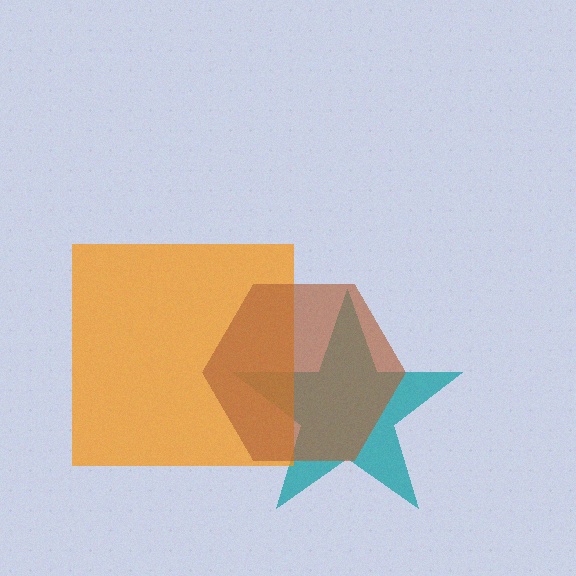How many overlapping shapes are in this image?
There are 3 overlapping shapes in the image.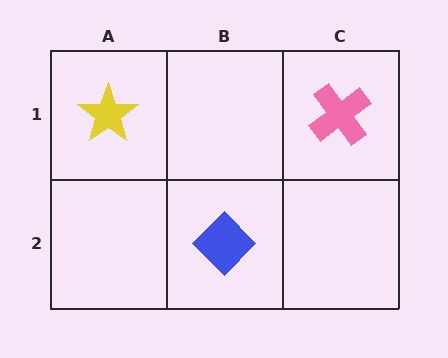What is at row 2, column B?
A blue diamond.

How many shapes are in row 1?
2 shapes.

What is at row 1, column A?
A yellow star.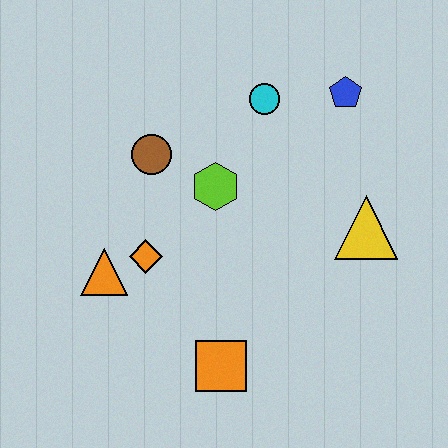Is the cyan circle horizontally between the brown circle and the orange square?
No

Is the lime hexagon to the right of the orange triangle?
Yes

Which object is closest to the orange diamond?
The orange triangle is closest to the orange diamond.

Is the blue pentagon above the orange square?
Yes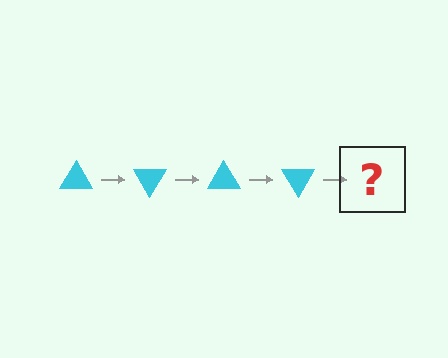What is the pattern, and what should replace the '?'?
The pattern is that the triangle rotates 60 degrees each step. The '?' should be a cyan triangle rotated 240 degrees.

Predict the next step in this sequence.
The next step is a cyan triangle rotated 240 degrees.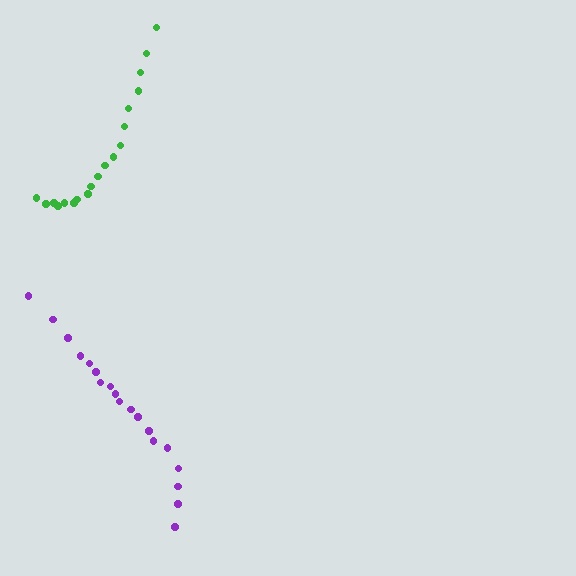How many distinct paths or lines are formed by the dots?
There are 2 distinct paths.